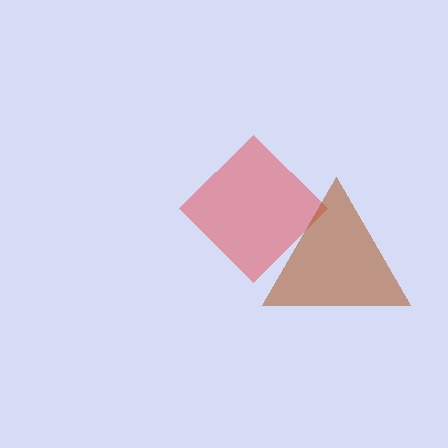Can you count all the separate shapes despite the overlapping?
Yes, there are 2 separate shapes.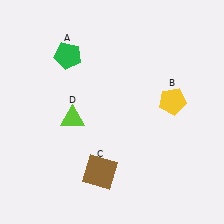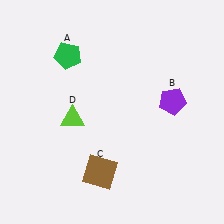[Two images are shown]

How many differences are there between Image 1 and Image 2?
There is 1 difference between the two images.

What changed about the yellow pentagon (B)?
In Image 1, B is yellow. In Image 2, it changed to purple.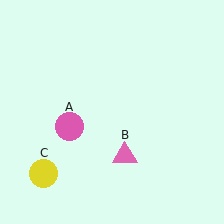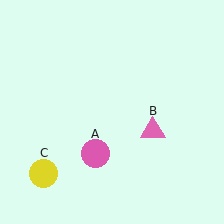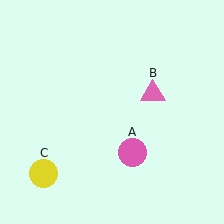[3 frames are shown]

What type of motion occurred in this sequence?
The pink circle (object A), pink triangle (object B) rotated counterclockwise around the center of the scene.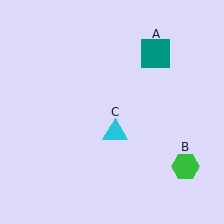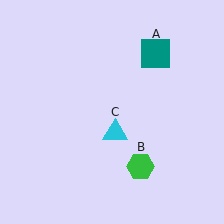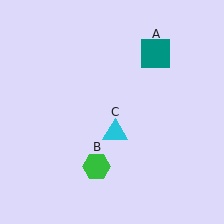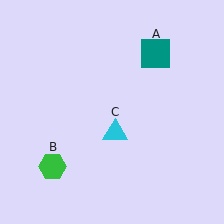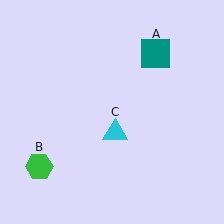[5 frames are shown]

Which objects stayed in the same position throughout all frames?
Teal square (object A) and cyan triangle (object C) remained stationary.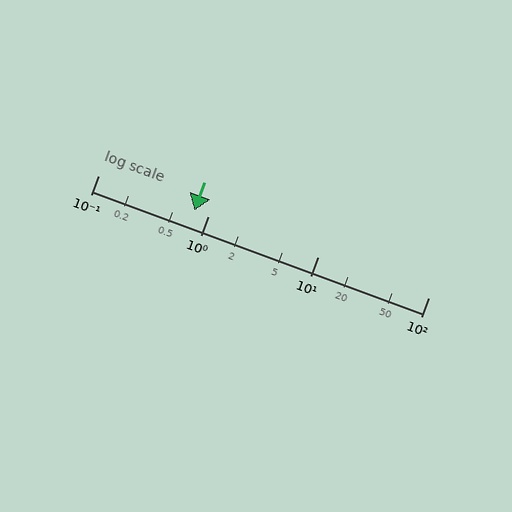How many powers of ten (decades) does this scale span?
The scale spans 3 decades, from 0.1 to 100.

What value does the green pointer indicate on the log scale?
The pointer indicates approximately 0.75.